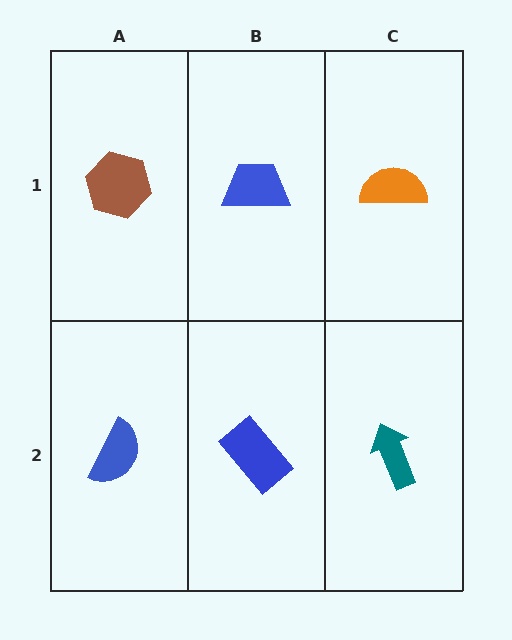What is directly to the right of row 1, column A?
A blue trapezoid.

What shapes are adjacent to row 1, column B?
A blue rectangle (row 2, column B), a brown hexagon (row 1, column A), an orange semicircle (row 1, column C).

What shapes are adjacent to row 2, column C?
An orange semicircle (row 1, column C), a blue rectangle (row 2, column B).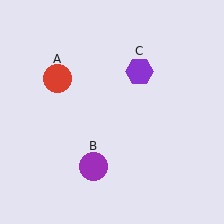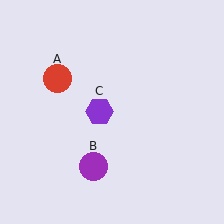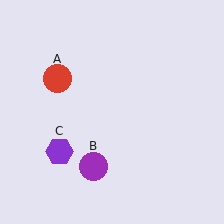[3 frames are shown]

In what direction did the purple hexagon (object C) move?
The purple hexagon (object C) moved down and to the left.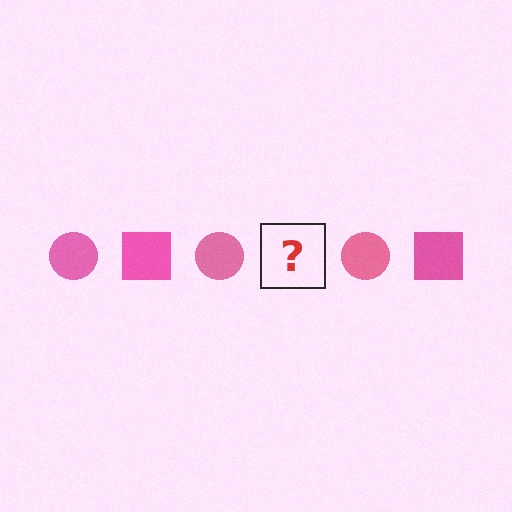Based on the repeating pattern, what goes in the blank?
The blank should be a pink square.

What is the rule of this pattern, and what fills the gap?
The rule is that the pattern cycles through circle, square shapes in pink. The gap should be filled with a pink square.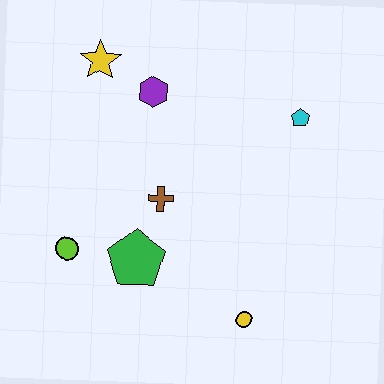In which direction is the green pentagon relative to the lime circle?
The green pentagon is to the right of the lime circle.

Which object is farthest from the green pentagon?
The cyan pentagon is farthest from the green pentagon.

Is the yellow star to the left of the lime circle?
No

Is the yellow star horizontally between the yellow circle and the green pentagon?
No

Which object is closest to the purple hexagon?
The yellow star is closest to the purple hexagon.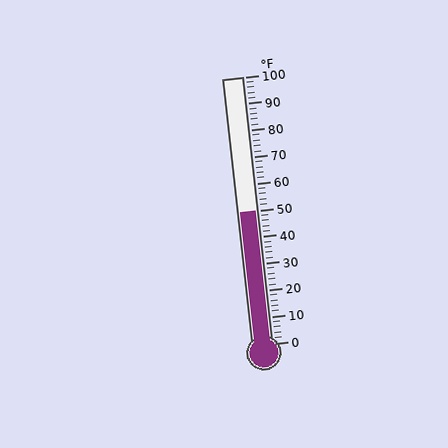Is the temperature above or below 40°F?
The temperature is above 40°F.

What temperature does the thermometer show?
The thermometer shows approximately 50°F.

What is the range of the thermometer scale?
The thermometer scale ranges from 0°F to 100°F.